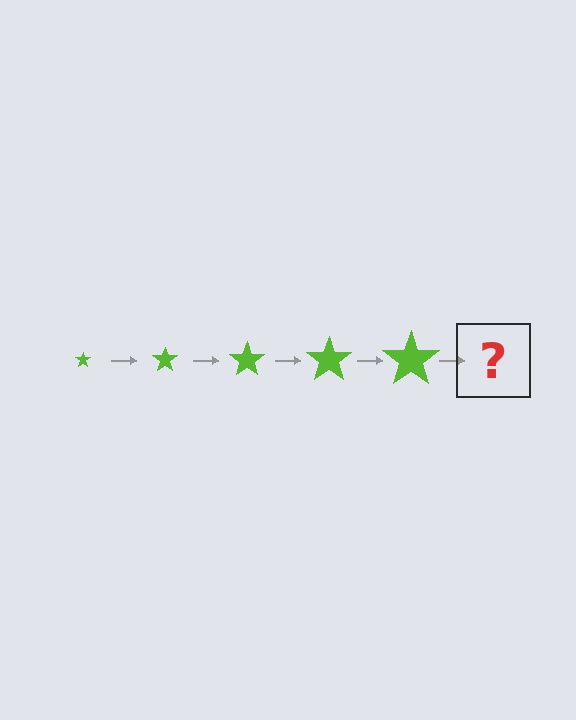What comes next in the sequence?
The next element should be a lime star, larger than the previous one.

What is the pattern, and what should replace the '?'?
The pattern is that the star gets progressively larger each step. The '?' should be a lime star, larger than the previous one.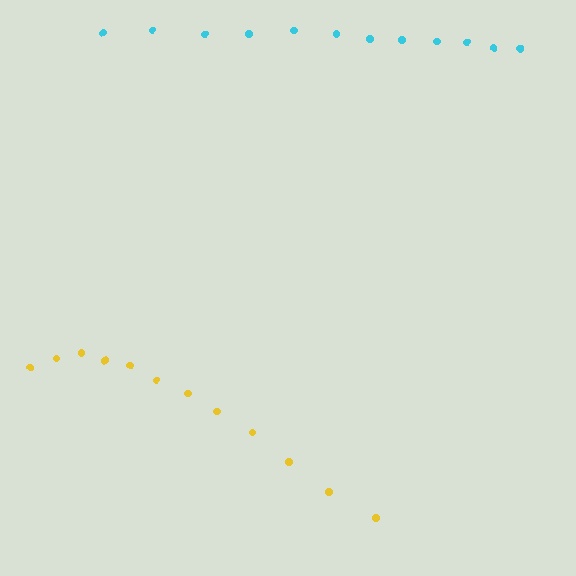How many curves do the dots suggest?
There are 2 distinct paths.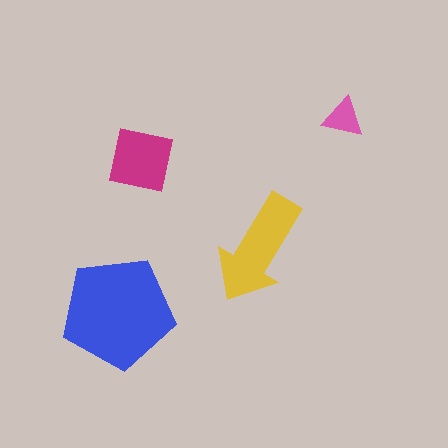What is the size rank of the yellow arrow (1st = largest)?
2nd.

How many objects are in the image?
There are 4 objects in the image.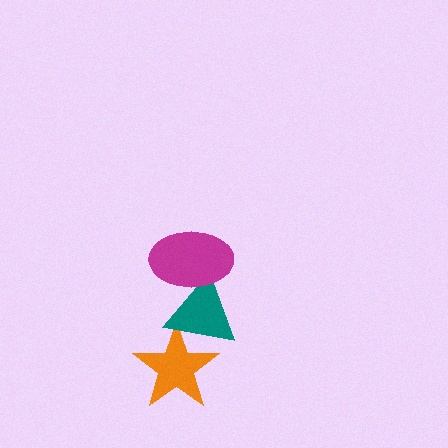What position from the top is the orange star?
The orange star is 3rd from the top.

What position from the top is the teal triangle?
The teal triangle is 2nd from the top.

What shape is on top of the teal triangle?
The magenta ellipse is on top of the teal triangle.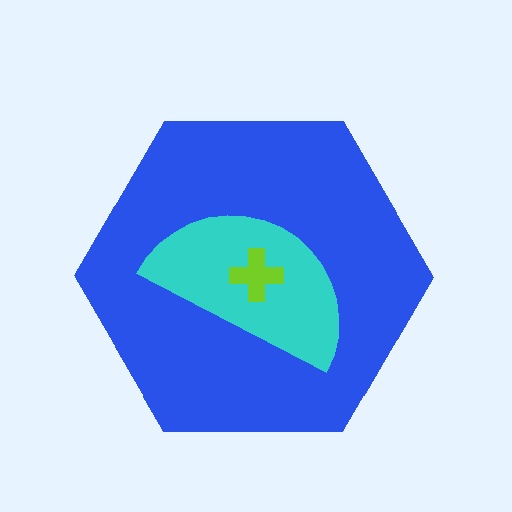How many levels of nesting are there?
3.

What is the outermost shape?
The blue hexagon.